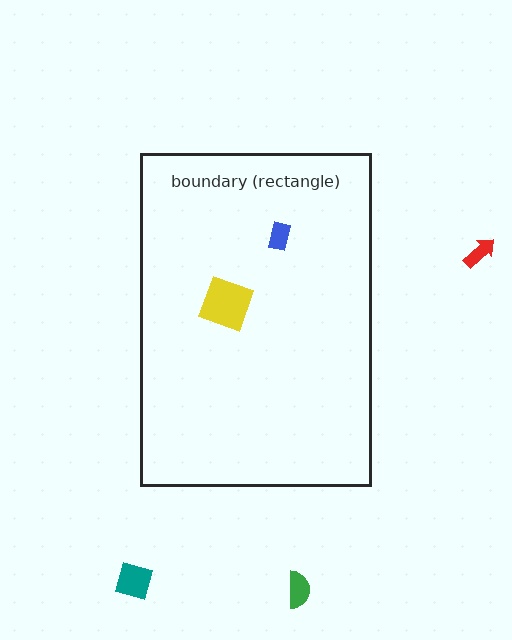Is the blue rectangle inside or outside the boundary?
Inside.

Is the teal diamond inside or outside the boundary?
Outside.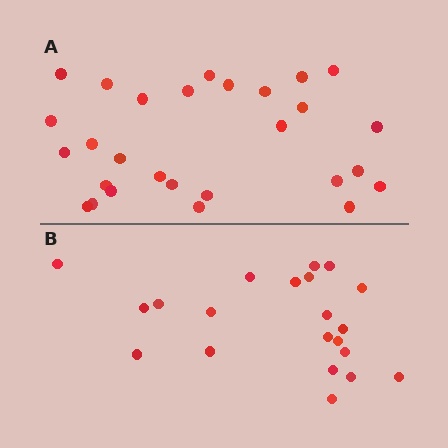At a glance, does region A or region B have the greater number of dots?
Region A (the top region) has more dots.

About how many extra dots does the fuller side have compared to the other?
Region A has roughly 8 or so more dots than region B.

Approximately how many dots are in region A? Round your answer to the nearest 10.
About 30 dots. (The exact count is 28, which rounds to 30.)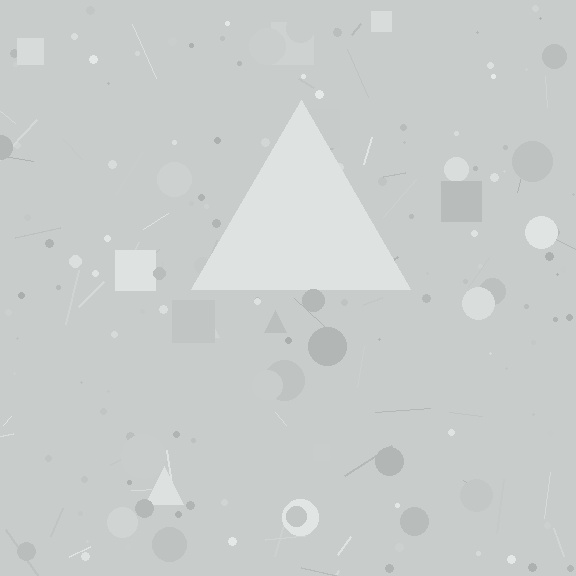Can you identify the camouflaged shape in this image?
The camouflaged shape is a triangle.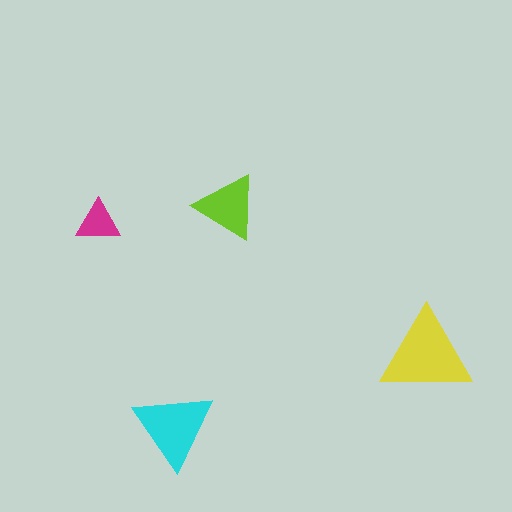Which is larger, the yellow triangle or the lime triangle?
The yellow one.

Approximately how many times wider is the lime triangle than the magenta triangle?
About 1.5 times wider.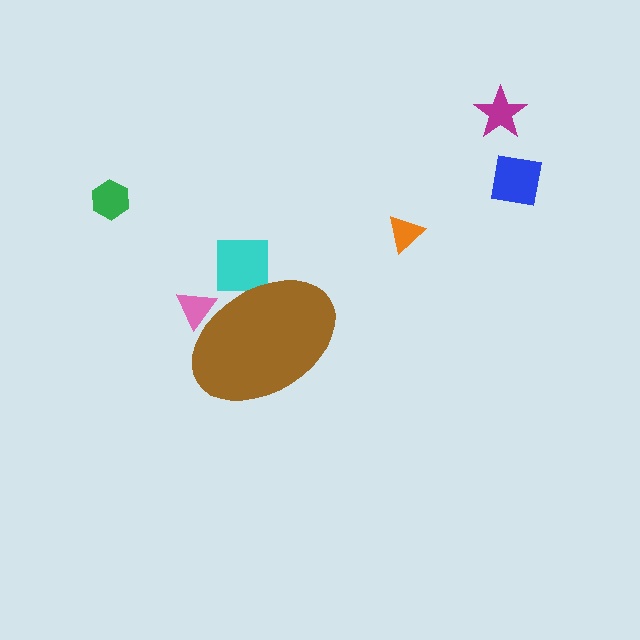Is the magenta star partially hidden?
No, the magenta star is fully visible.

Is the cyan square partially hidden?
Yes, the cyan square is partially hidden behind the brown ellipse.